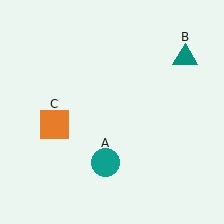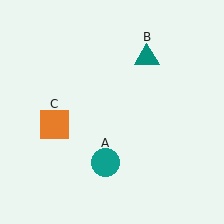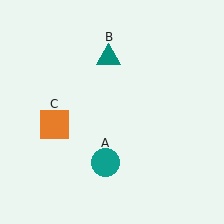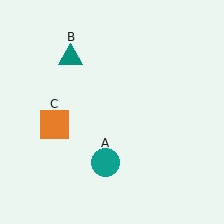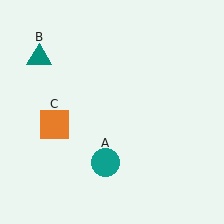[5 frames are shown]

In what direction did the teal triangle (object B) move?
The teal triangle (object B) moved left.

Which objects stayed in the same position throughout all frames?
Teal circle (object A) and orange square (object C) remained stationary.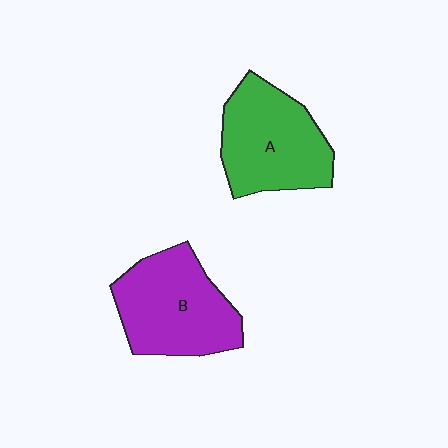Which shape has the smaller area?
Shape A (green).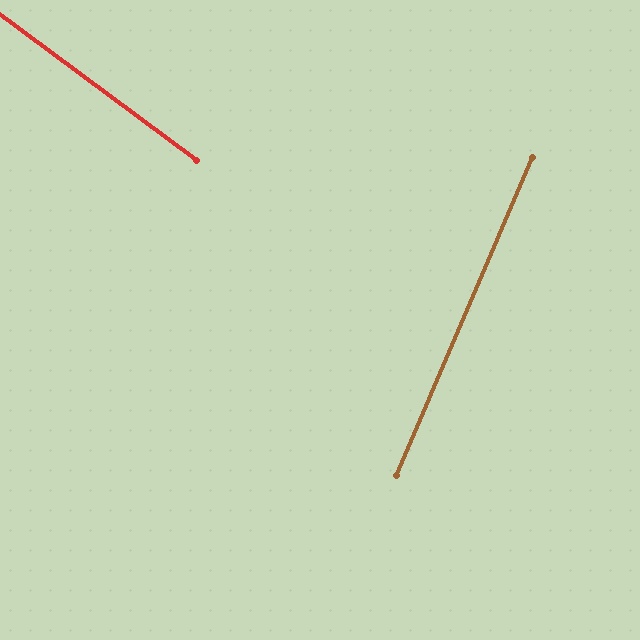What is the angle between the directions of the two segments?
Approximately 77 degrees.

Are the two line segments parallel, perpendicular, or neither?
Neither parallel nor perpendicular — they differ by about 77°.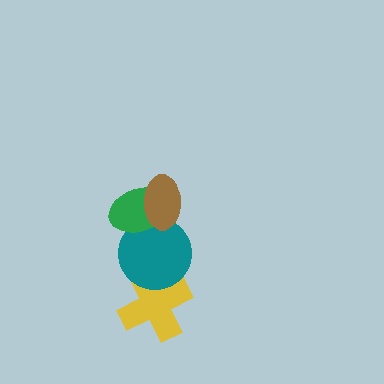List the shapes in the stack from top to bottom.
From top to bottom: the brown ellipse, the green ellipse, the teal circle, the yellow cross.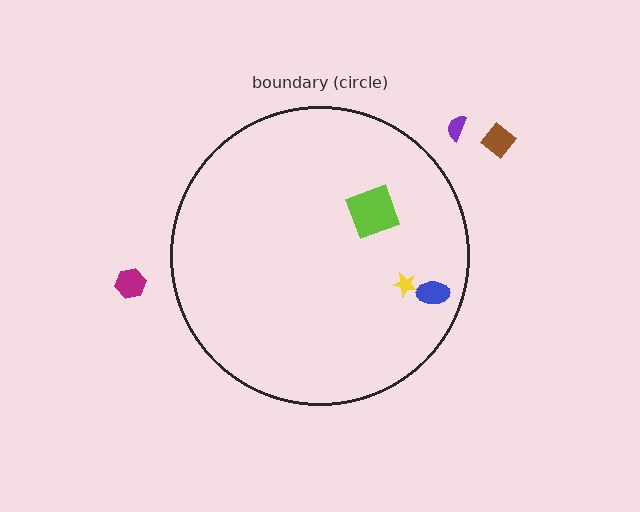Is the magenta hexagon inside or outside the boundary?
Outside.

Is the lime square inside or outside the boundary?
Inside.